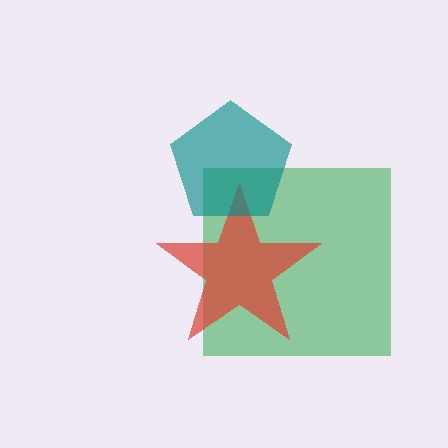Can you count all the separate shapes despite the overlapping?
Yes, there are 3 separate shapes.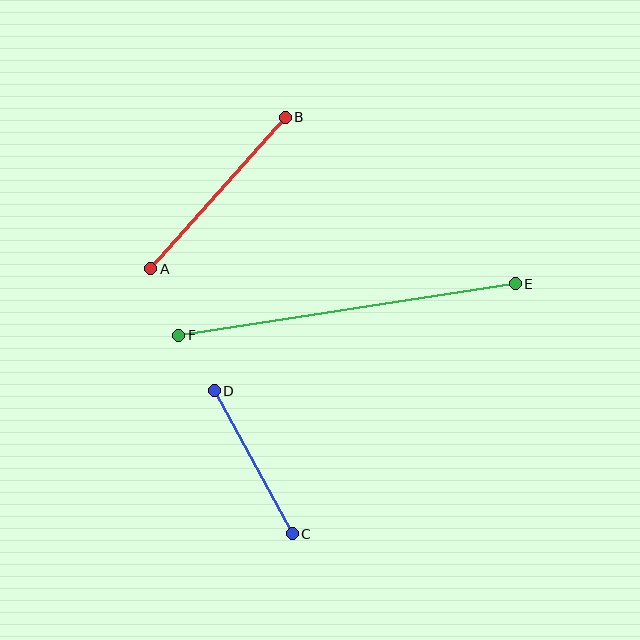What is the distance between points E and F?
The distance is approximately 340 pixels.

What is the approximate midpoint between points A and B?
The midpoint is at approximately (218, 193) pixels.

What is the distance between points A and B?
The distance is approximately 202 pixels.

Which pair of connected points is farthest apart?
Points E and F are farthest apart.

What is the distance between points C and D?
The distance is approximately 163 pixels.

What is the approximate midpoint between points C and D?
The midpoint is at approximately (253, 462) pixels.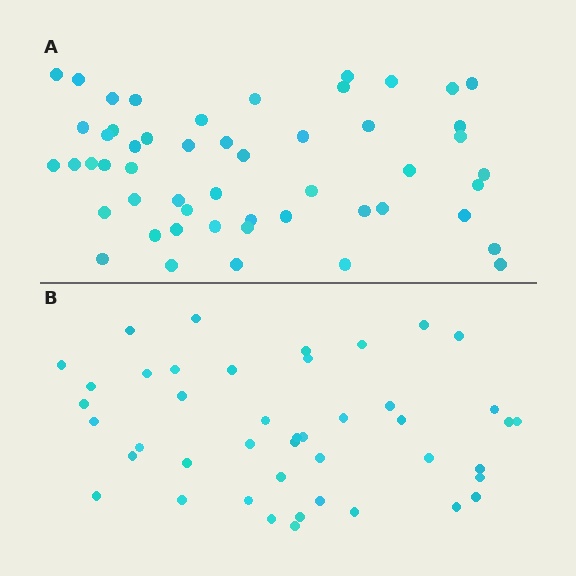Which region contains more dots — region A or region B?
Region A (the top region) has more dots.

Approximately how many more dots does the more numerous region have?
Region A has roughly 8 or so more dots than region B.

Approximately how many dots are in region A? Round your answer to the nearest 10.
About 50 dots. (The exact count is 52, which rounds to 50.)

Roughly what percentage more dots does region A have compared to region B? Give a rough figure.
About 20% more.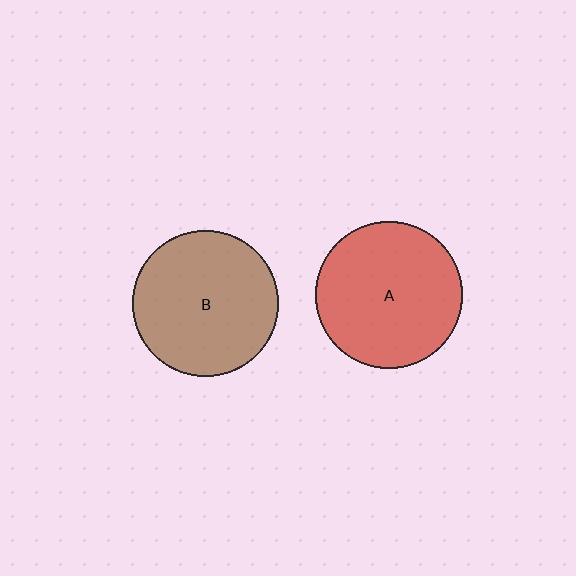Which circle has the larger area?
Circle A (red).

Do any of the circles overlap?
No, none of the circles overlap.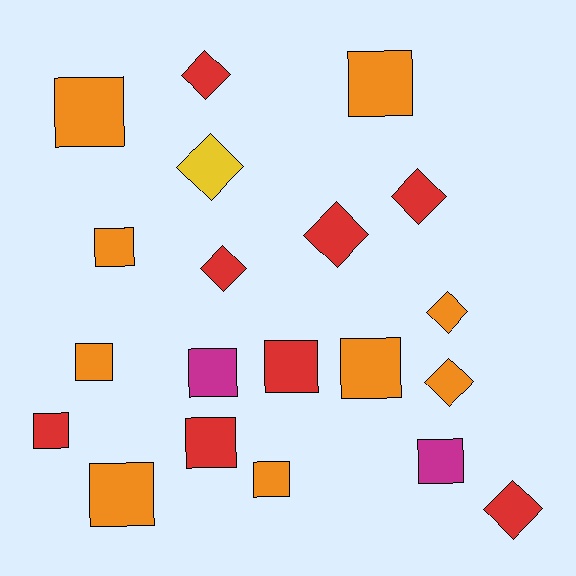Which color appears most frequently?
Orange, with 9 objects.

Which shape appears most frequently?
Square, with 12 objects.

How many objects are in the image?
There are 20 objects.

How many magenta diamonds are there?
There are no magenta diamonds.